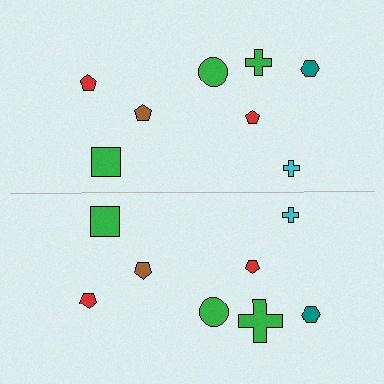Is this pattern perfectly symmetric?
No, the pattern is not perfectly symmetric. The green cross on the bottom side has a different size than its mirror counterpart.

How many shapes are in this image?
There are 16 shapes in this image.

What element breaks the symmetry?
The green cross on the bottom side has a different size than its mirror counterpart.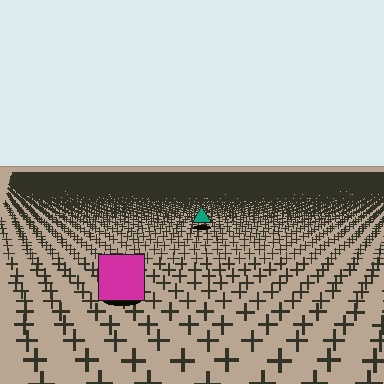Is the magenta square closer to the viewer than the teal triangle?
Yes. The magenta square is closer — you can tell from the texture gradient: the ground texture is coarser near it.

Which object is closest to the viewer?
The magenta square is closest. The texture marks near it are larger and more spread out.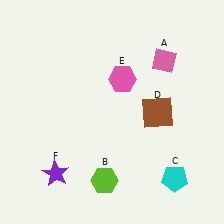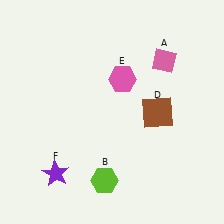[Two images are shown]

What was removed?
The cyan pentagon (C) was removed in Image 2.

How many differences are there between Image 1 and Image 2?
There is 1 difference between the two images.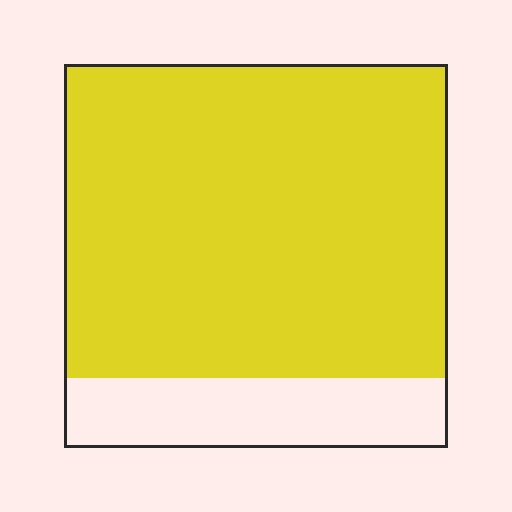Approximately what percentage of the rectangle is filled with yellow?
Approximately 80%.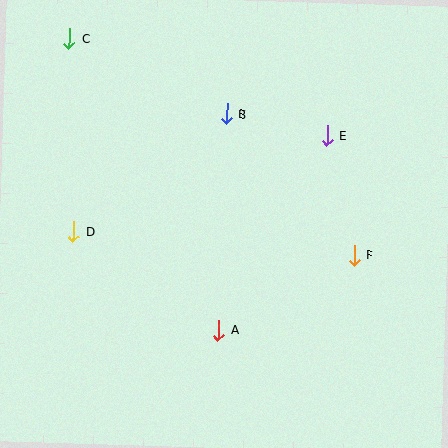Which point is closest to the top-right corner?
Point E is closest to the top-right corner.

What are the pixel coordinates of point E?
Point E is at (327, 135).